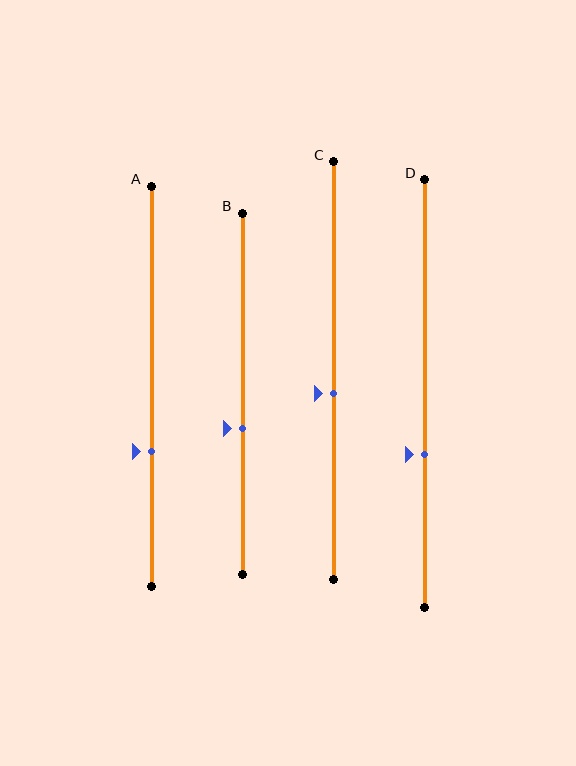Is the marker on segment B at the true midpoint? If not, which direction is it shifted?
No, the marker on segment B is shifted downward by about 10% of the segment length.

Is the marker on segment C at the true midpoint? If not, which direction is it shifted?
No, the marker on segment C is shifted downward by about 6% of the segment length.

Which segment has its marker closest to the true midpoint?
Segment C has its marker closest to the true midpoint.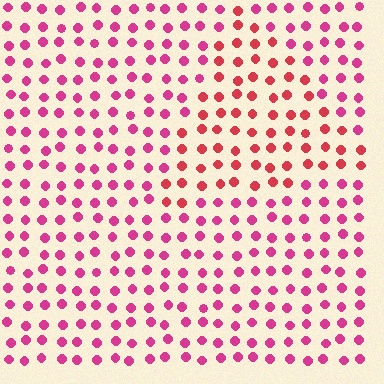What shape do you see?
I see a triangle.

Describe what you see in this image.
The image is filled with small magenta elements in a uniform arrangement. A triangle-shaped region is visible where the elements are tinted to a slightly different hue, forming a subtle color boundary.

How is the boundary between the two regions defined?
The boundary is defined purely by a slight shift in hue (about 27 degrees). Spacing, size, and orientation are identical on both sides.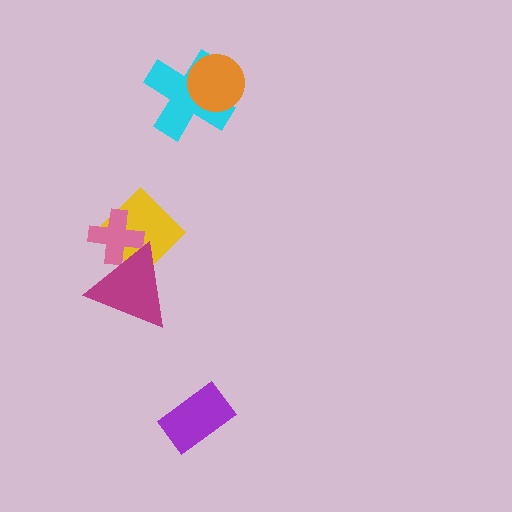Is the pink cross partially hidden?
Yes, it is partially covered by another shape.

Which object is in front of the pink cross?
The magenta triangle is in front of the pink cross.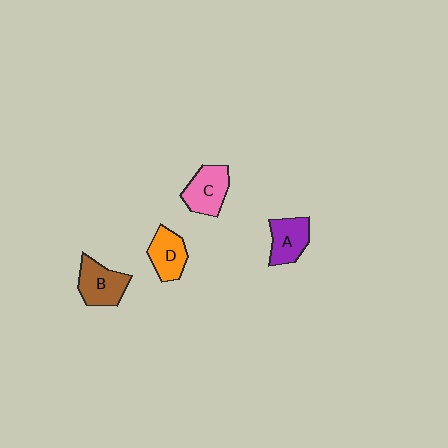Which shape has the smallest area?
Shape D (orange).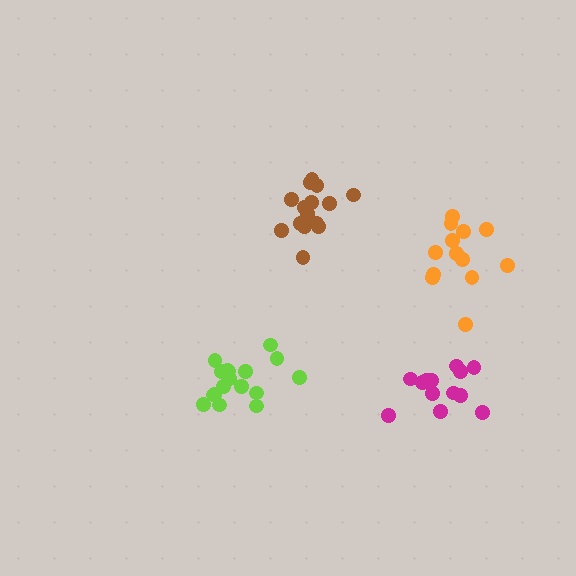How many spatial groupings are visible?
There are 4 spatial groupings.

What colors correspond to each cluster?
The clusters are colored: brown, lime, orange, magenta.